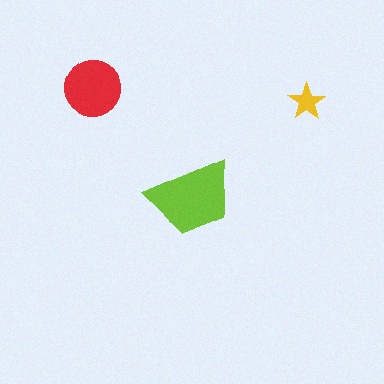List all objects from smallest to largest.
The yellow star, the red circle, the lime trapezoid.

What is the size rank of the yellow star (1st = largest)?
3rd.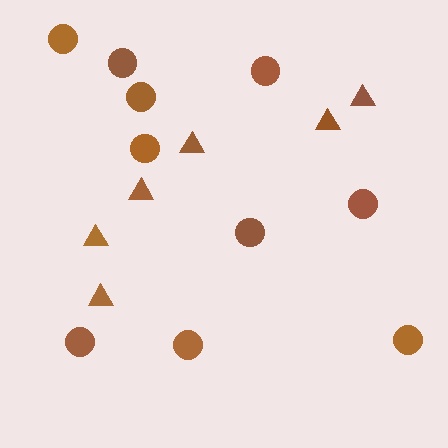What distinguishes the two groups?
There are 2 groups: one group of circles (10) and one group of triangles (6).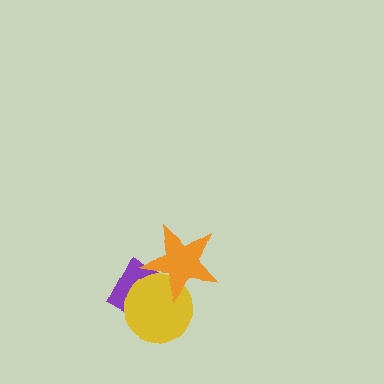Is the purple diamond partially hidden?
Yes, it is partially covered by another shape.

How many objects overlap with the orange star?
2 objects overlap with the orange star.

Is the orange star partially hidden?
No, no other shape covers it.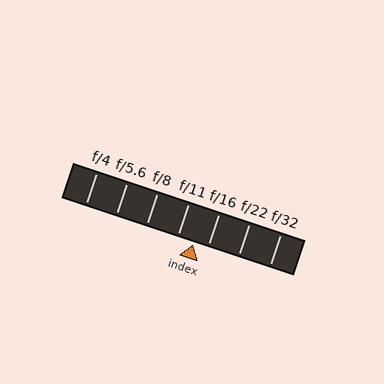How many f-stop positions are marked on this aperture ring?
There are 7 f-stop positions marked.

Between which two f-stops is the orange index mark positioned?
The index mark is between f/11 and f/16.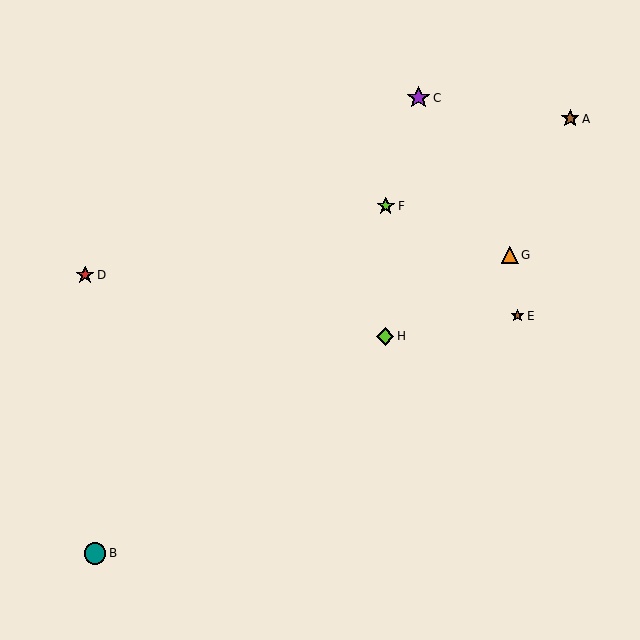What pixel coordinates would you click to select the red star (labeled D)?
Click at (85, 275) to select the red star D.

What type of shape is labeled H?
Shape H is a lime diamond.